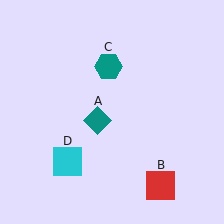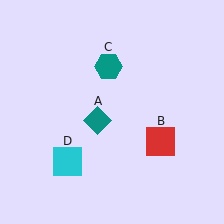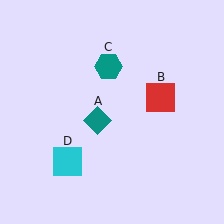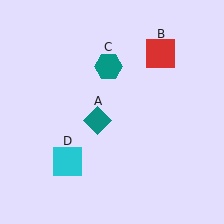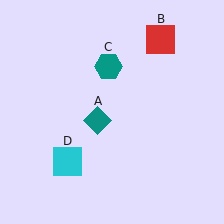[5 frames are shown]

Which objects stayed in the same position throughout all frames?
Teal diamond (object A) and teal hexagon (object C) and cyan square (object D) remained stationary.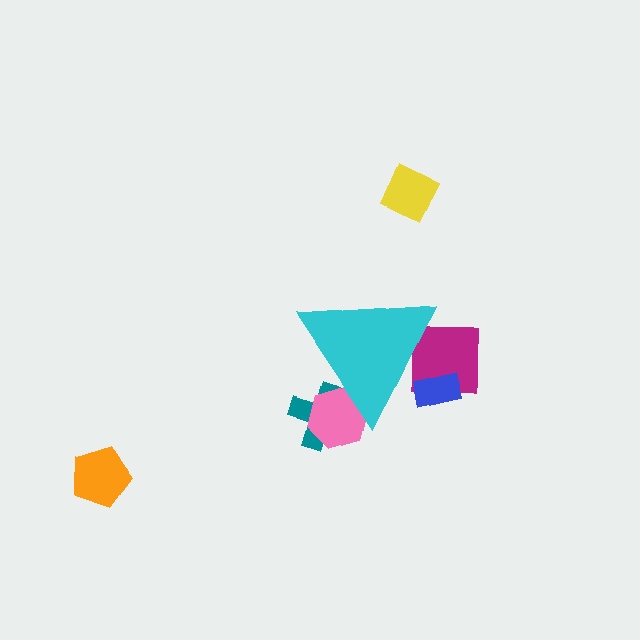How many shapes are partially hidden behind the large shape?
4 shapes are partially hidden.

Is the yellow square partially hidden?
No, the yellow square is fully visible.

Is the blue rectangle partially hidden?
Yes, the blue rectangle is partially hidden behind the cyan triangle.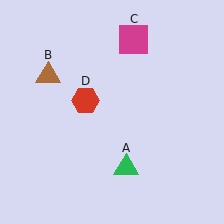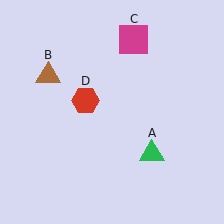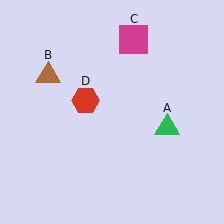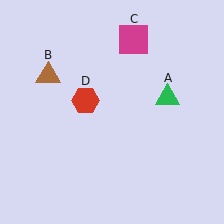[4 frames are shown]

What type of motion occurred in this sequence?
The green triangle (object A) rotated counterclockwise around the center of the scene.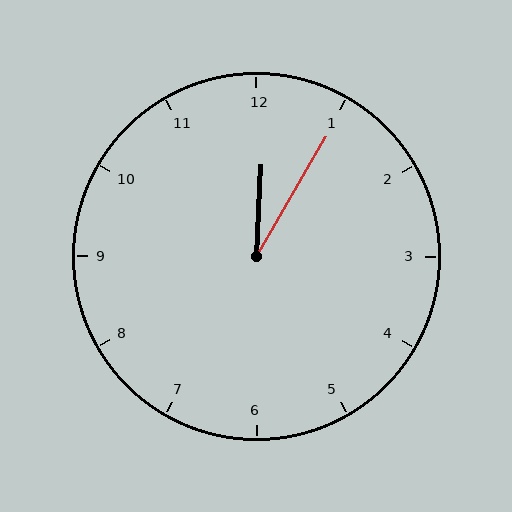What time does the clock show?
12:05.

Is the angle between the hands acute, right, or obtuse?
It is acute.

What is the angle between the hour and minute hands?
Approximately 28 degrees.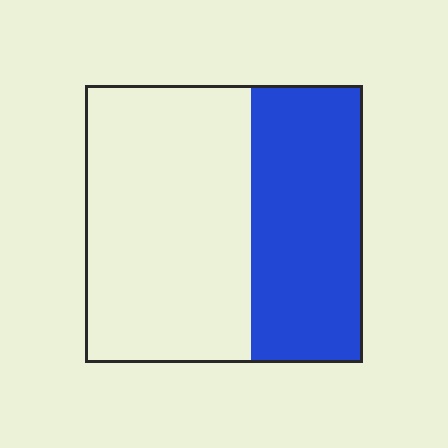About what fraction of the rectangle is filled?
About two fifths (2/5).